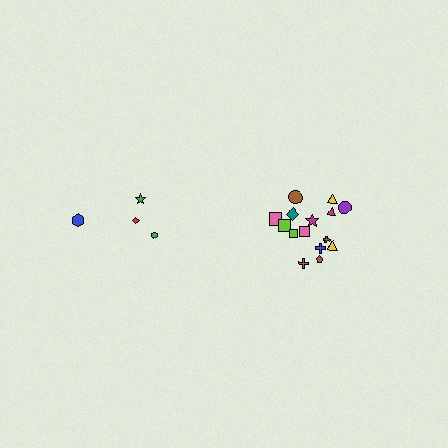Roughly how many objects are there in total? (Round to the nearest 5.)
Roughly 20 objects in total.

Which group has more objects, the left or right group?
The right group.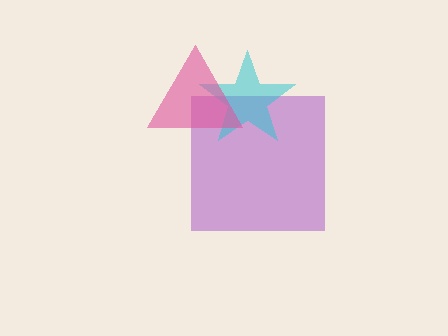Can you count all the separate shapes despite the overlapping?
Yes, there are 3 separate shapes.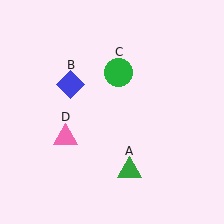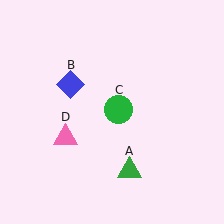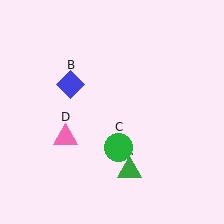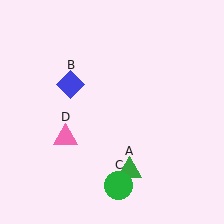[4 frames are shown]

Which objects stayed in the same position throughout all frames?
Green triangle (object A) and blue diamond (object B) and pink triangle (object D) remained stationary.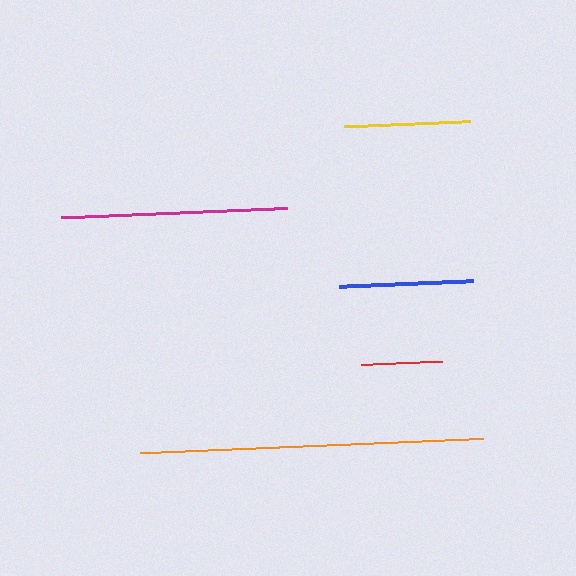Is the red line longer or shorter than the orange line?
The orange line is longer than the red line.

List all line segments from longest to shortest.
From longest to shortest: orange, magenta, blue, yellow, red.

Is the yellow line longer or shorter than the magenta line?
The magenta line is longer than the yellow line.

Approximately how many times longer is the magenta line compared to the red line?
The magenta line is approximately 2.8 times the length of the red line.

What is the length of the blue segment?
The blue segment is approximately 134 pixels long.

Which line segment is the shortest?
The red line is the shortest at approximately 81 pixels.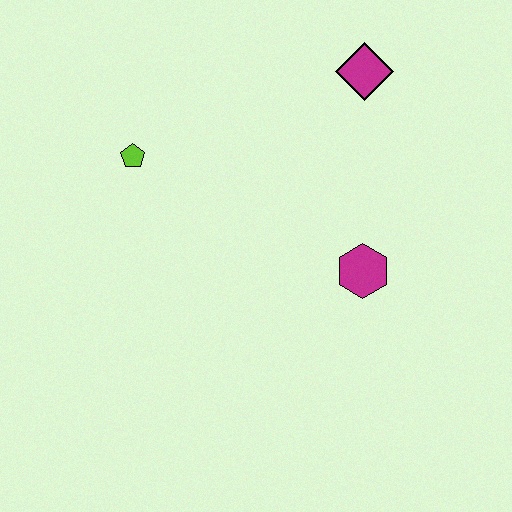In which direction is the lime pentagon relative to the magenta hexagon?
The lime pentagon is to the left of the magenta hexagon.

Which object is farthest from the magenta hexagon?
The lime pentagon is farthest from the magenta hexagon.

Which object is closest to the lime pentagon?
The magenta diamond is closest to the lime pentagon.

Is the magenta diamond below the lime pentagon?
No